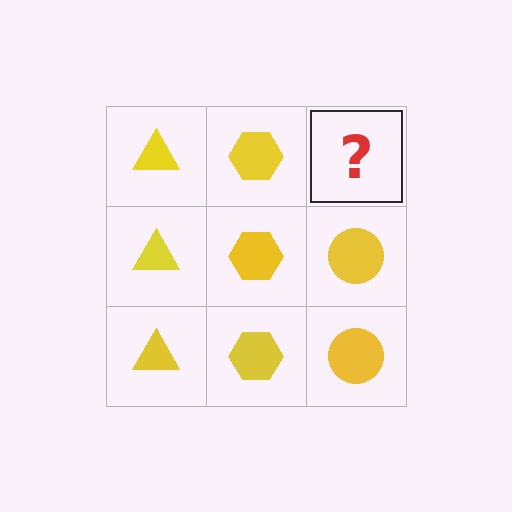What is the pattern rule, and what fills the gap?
The rule is that each column has a consistent shape. The gap should be filled with a yellow circle.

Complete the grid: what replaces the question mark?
The question mark should be replaced with a yellow circle.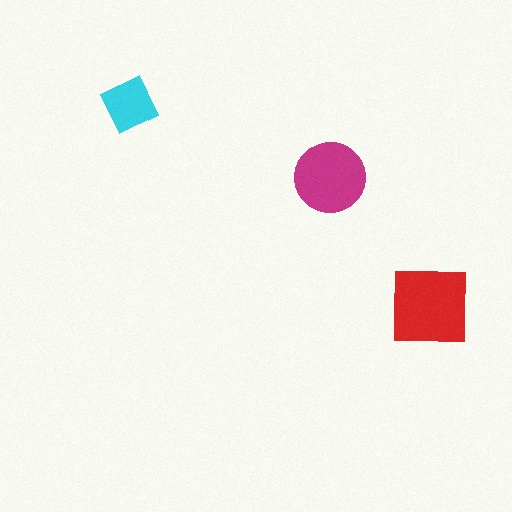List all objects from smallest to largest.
The cyan diamond, the magenta circle, the red square.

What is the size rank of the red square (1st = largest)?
1st.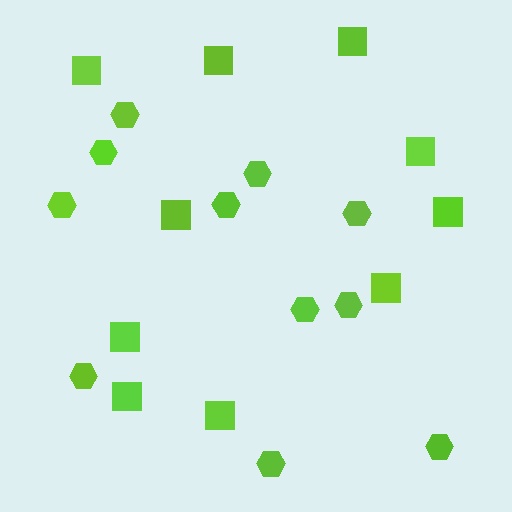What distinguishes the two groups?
There are 2 groups: one group of hexagons (11) and one group of squares (10).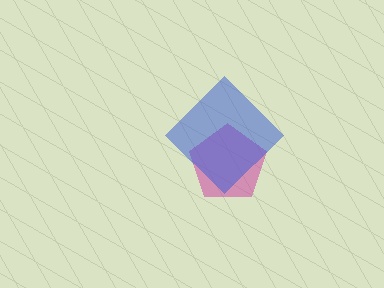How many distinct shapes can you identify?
There are 2 distinct shapes: a magenta pentagon, a blue diamond.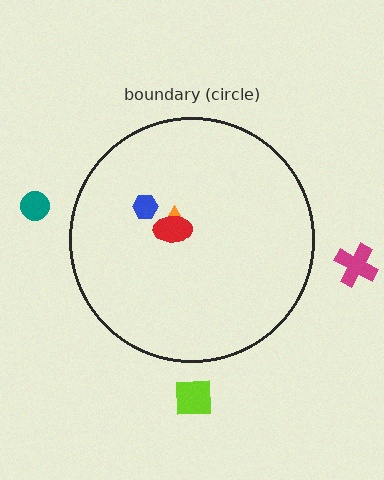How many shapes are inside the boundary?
3 inside, 3 outside.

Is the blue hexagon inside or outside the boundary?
Inside.